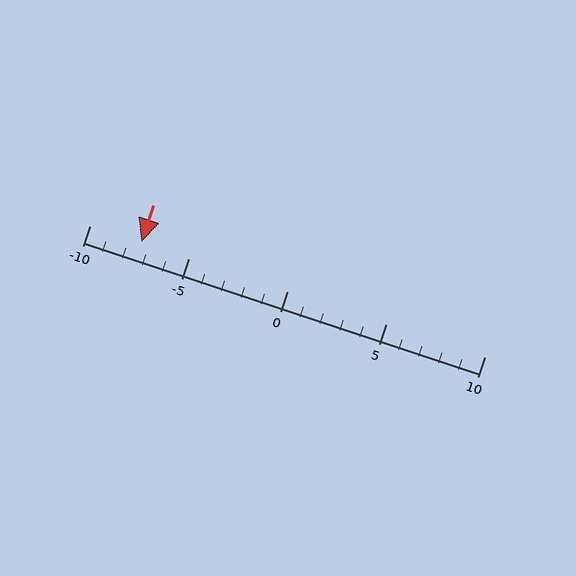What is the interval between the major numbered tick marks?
The major tick marks are spaced 5 units apart.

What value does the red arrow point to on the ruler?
The red arrow points to approximately -7.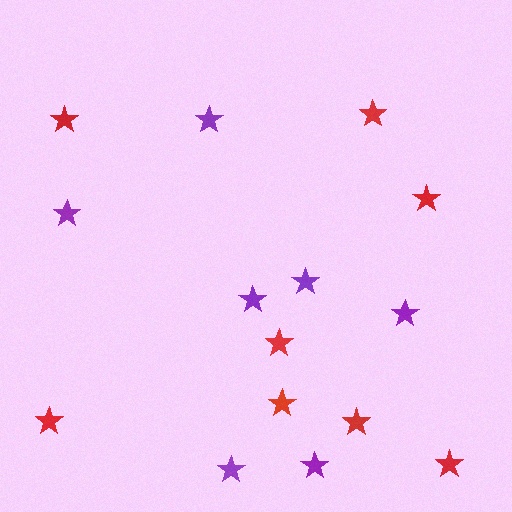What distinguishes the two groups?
There are 2 groups: one group of purple stars (7) and one group of red stars (8).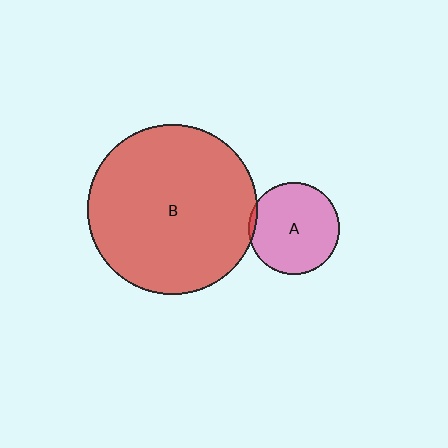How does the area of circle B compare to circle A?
Approximately 3.5 times.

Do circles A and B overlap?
Yes.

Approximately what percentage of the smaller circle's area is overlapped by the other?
Approximately 5%.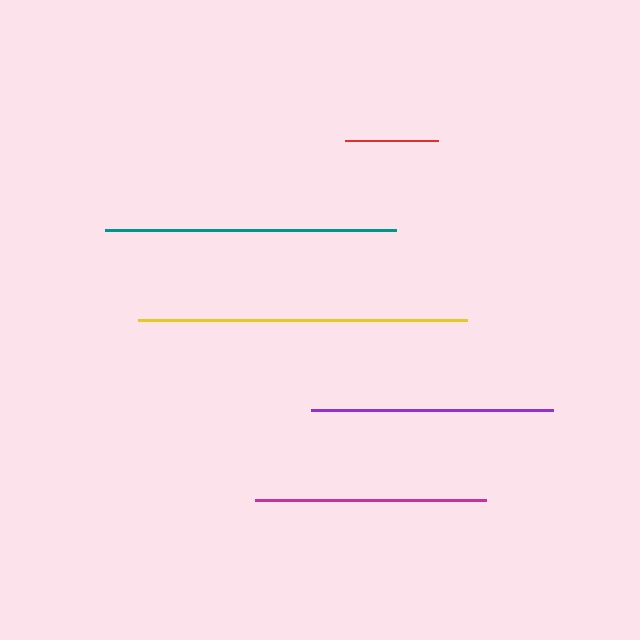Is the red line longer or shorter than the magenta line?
The magenta line is longer than the red line.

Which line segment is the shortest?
The red line is the shortest at approximately 94 pixels.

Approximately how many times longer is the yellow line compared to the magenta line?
The yellow line is approximately 1.4 times the length of the magenta line.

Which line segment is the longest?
The yellow line is the longest at approximately 329 pixels.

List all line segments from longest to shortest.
From longest to shortest: yellow, teal, purple, magenta, red.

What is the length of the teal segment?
The teal segment is approximately 291 pixels long.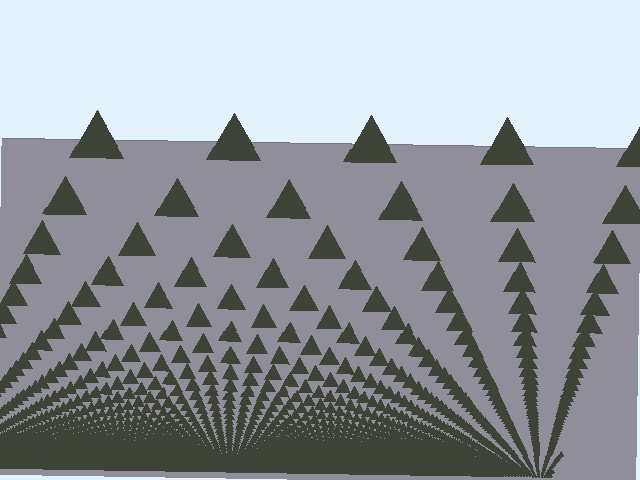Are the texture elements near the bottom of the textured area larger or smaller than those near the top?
Smaller. The gradient is inverted — elements near the bottom are smaller and denser.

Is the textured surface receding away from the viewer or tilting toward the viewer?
The surface appears to tilt toward the viewer. Texture elements get larger and sparser toward the top.